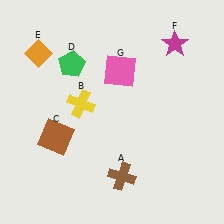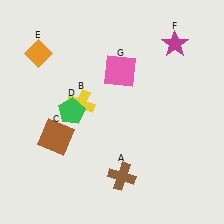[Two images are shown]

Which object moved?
The green pentagon (D) moved down.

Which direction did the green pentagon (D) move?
The green pentagon (D) moved down.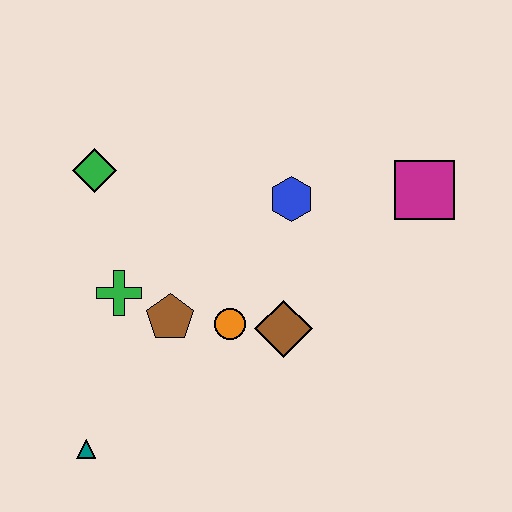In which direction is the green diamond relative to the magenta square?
The green diamond is to the left of the magenta square.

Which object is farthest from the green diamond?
The magenta square is farthest from the green diamond.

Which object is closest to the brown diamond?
The orange circle is closest to the brown diamond.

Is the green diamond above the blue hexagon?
Yes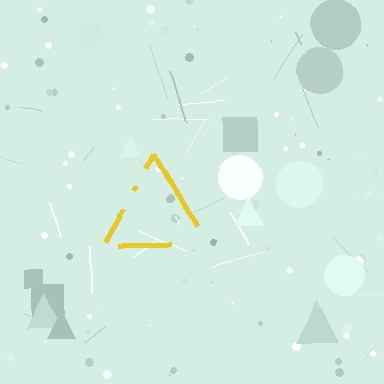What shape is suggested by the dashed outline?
The dashed outline suggests a triangle.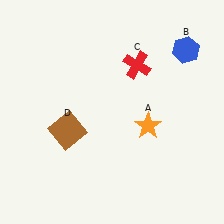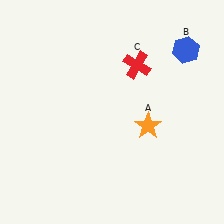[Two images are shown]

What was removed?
The brown square (D) was removed in Image 2.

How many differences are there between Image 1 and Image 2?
There is 1 difference between the two images.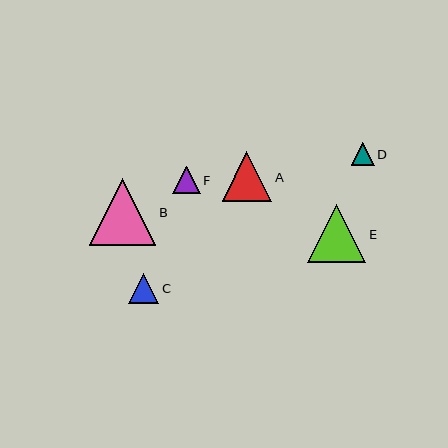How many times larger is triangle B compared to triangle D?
Triangle B is approximately 2.9 times the size of triangle D.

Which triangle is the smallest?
Triangle D is the smallest with a size of approximately 23 pixels.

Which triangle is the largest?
Triangle B is the largest with a size of approximately 67 pixels.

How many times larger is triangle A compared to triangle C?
Triangle A is approximately 1.6 times the size of triangle C.